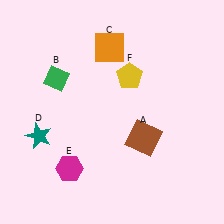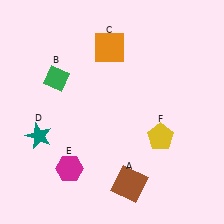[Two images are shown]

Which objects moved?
The objects that moved are: the brown square (A), the yellow pentagon (F).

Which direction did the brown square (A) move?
The brown square (A) moved down.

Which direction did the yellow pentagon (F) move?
The yellow pentagon (F) moved down.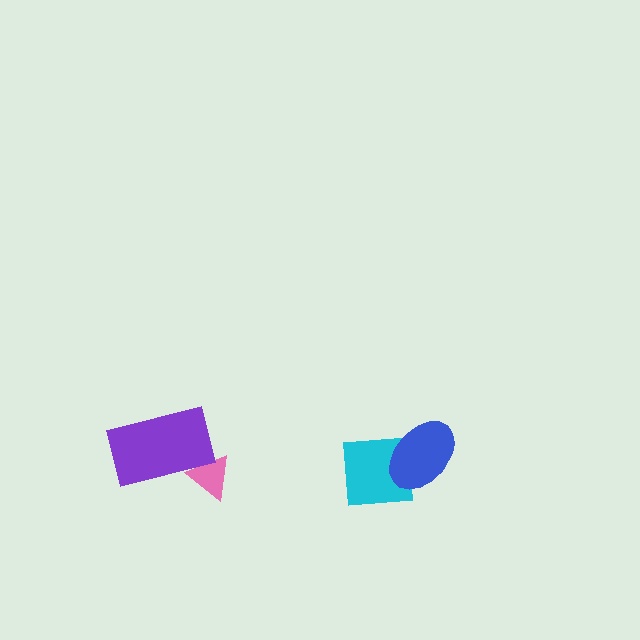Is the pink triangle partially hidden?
Yes, it is partially covered by another shape.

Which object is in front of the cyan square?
The blue ellipse is in front of the cyan square.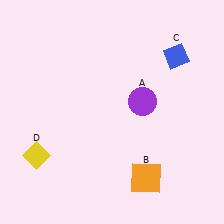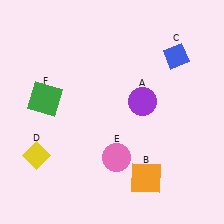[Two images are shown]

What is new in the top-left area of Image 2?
A green square (F) was added in the top-left area of Image 2.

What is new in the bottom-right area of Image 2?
A pink circle (E) was added in the bottom-right area of Image 2.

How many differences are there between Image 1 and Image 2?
There are 2 differences between the two images.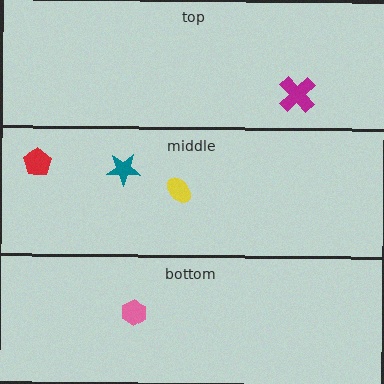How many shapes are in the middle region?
3.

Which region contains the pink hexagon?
The bottom region.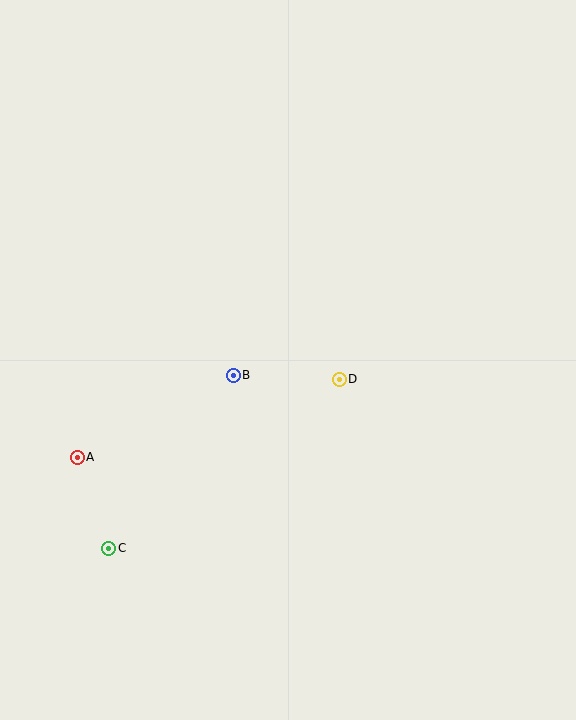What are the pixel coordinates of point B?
Point B is at (233, 375).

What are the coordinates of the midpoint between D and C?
The midpoint between D and C is at (224, 464).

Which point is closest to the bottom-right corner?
Point D is closest to the bottom-right corner.